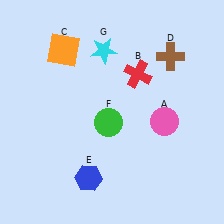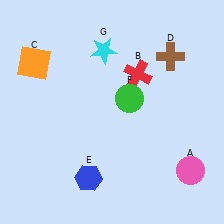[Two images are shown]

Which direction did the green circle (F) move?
The green circle (F) moved up.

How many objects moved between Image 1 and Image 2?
3 objects moved between the two images.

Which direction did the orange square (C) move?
The orange square (C) moved left.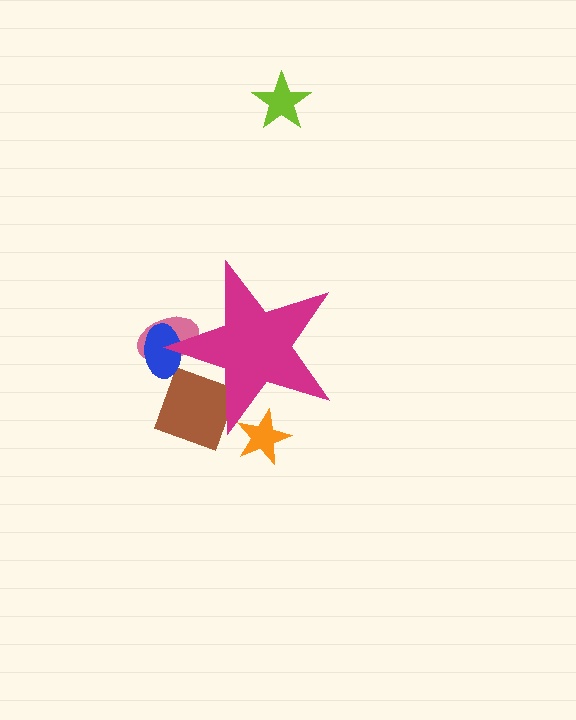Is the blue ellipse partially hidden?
Yes, the blue ellipse is partially hidden behind the magenta star.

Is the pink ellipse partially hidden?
Yes, the pink ellipse is partially hidden behind the magenta star.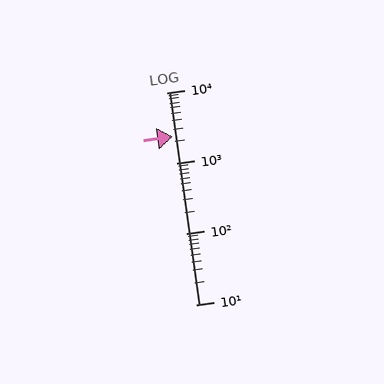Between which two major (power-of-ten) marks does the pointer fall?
The pointer is between 1000 and 10000.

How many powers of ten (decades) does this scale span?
The scale spans 3 decades, from 10 to 10000.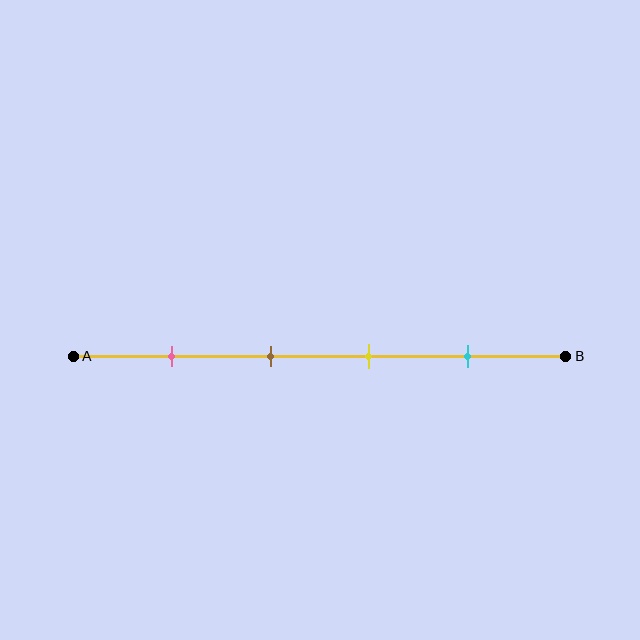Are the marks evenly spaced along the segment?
Yes, the marks are approximately evenly spaced.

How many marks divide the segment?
There are 4 marks dividing the segment.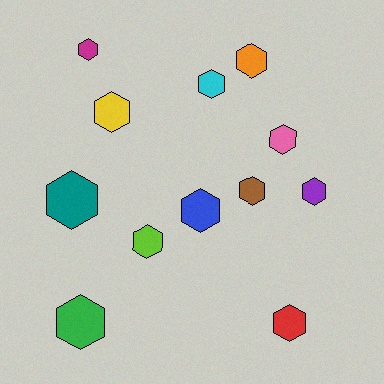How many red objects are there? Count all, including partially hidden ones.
There is 1 red object.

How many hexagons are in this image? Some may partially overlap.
There are 12 hexagons.